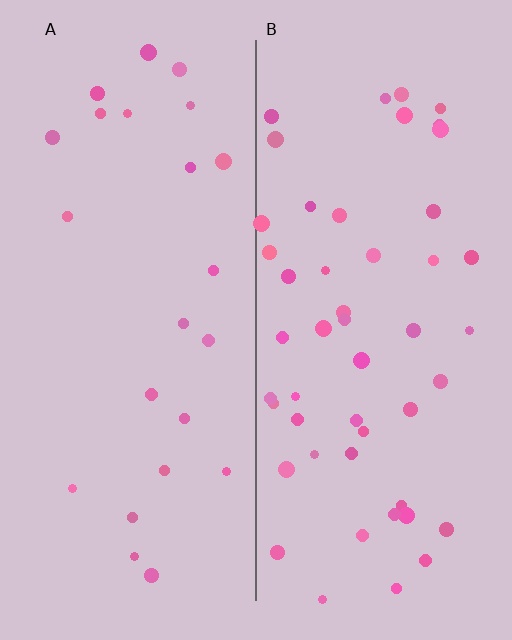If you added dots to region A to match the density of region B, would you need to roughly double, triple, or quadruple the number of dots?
Approximately double.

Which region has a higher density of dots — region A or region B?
B (the right).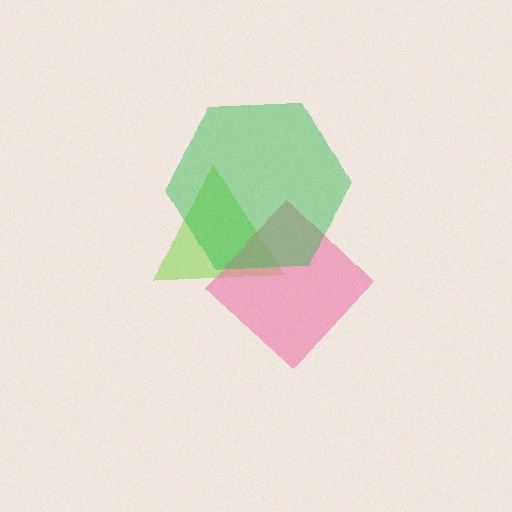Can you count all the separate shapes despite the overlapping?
Yes, there are 3 separate shapes.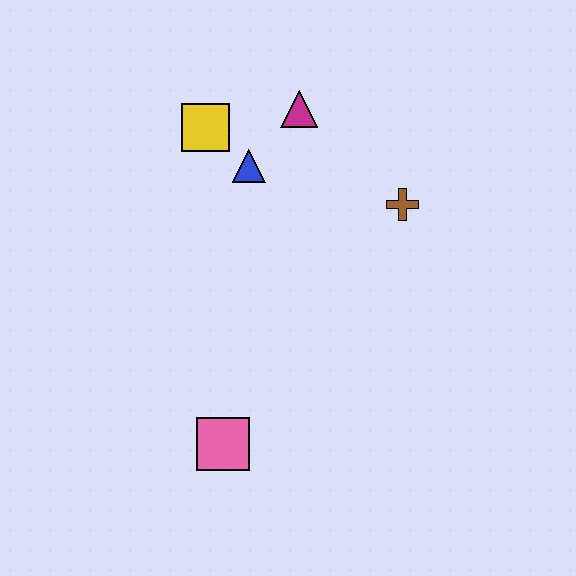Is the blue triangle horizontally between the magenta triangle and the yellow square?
Yes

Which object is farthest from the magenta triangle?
The pink square is farthest from the magenta triangle.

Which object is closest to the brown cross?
The magenta triangle is closest to the brown cross.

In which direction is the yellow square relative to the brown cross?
The yellow square is to the left of the brown cross.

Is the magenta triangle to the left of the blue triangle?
No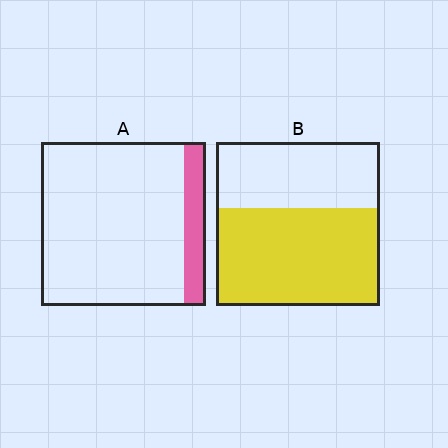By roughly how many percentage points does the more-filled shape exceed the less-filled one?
By roughly 45 percentage points (B over A).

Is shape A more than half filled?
No.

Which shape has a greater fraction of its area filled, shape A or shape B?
Shape B.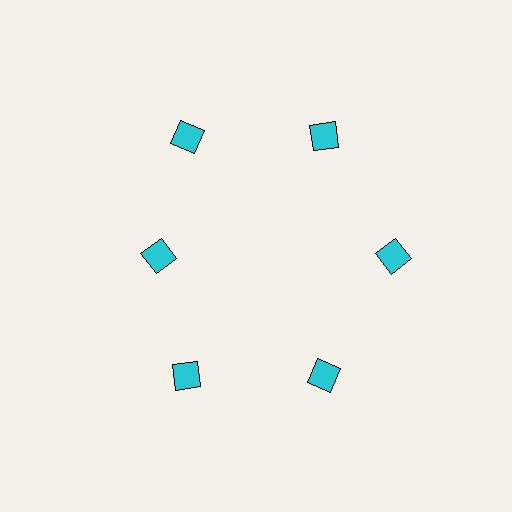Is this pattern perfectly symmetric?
No. The 6 cyan diamonds are arranged in a ring, but one element near the 9 o'clock position is pulled inward toward the center, breaking the 6-fold rotational symmetry.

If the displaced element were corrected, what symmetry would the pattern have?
It would have 6-fold rotational symmetry — the pattern would map onto itself every 60 degrees.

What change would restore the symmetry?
The symmetry would be restored by moving it outward, back onto the ring so that all 6 diamonds sit at equal angles and equal distance from the center.